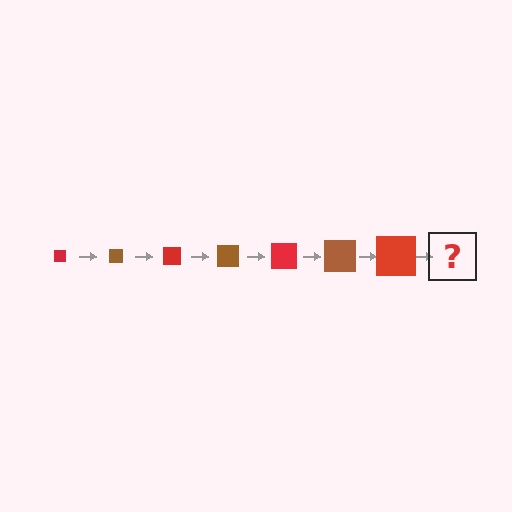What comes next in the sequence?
The next element should be a brown square, larger than the previous one.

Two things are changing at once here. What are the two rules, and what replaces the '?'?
The two rules are that the square grows larger each step and the color cycles through red and brown. The '?' should be a brown square, larger than the previous one.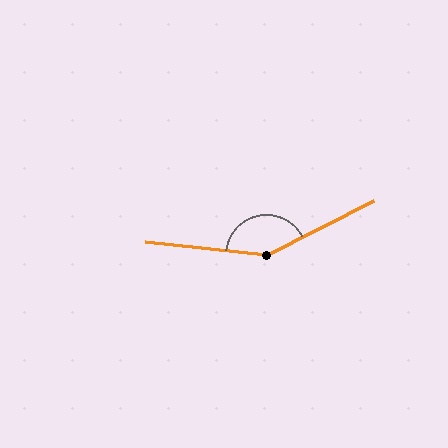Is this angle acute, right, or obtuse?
It is obtuse.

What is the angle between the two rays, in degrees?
Approximately 147 degrees.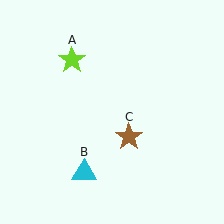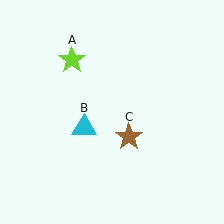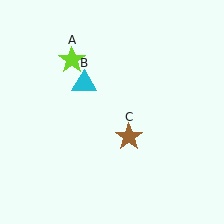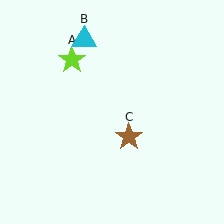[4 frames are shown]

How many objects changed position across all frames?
1 object changed position: cyan triangle (object B).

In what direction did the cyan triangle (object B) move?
The cyan triangle (object B) moved up.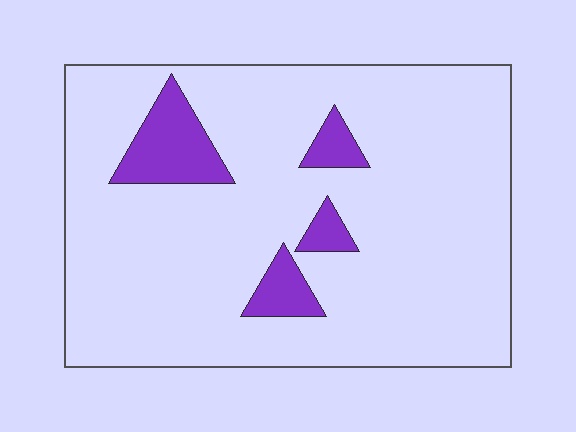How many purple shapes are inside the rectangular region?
4.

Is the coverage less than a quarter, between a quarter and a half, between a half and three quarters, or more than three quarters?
Less than a quarter.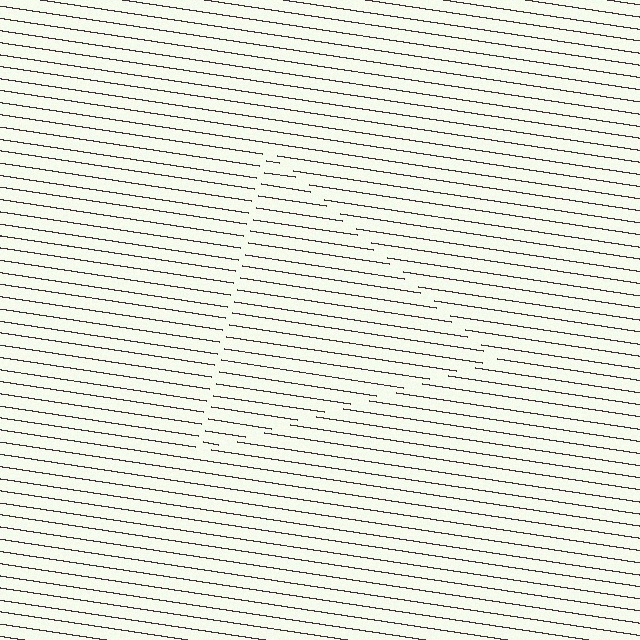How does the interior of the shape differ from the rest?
The interior of the shape contains the same grating, shifted by half a period — the contour is defined by the phase discontinuity where line-ends from the inner and outer gratings abut.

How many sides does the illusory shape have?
3 sides — the line-ends trace a triangle.